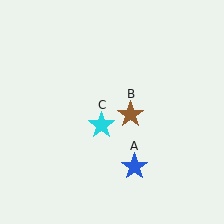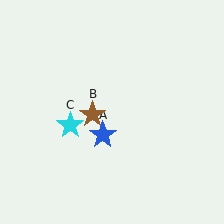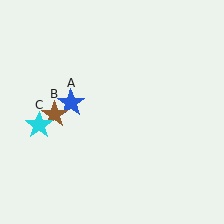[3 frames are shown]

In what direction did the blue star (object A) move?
The blue star (object A) moved up and to the left.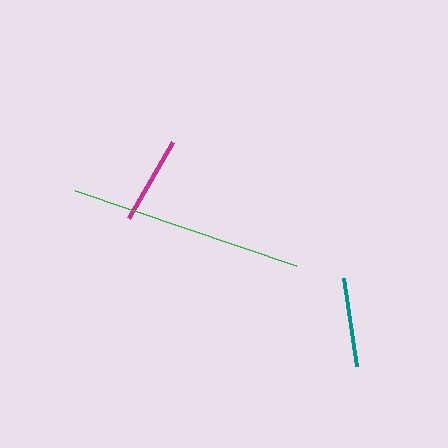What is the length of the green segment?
The green segment is approximately 233 pixels long.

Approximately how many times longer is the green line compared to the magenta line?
The green line is approximately 2.7 times the length of the magenta line.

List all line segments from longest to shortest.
From longest to shortest: green, teal, magenta.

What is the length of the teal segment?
The teal segment is approximately 88 pixels long.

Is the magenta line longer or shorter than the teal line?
The teal line is longer than the magenta line.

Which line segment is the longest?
The green line is the longest at approximately 233 pixels.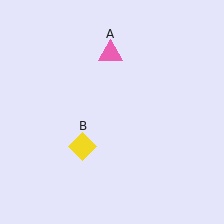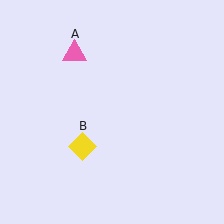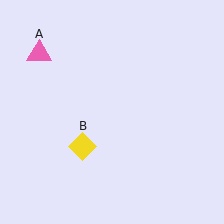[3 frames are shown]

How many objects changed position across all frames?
1 object changed position: pink triangle (object A).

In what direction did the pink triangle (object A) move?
The pink triangle (object A) moved left.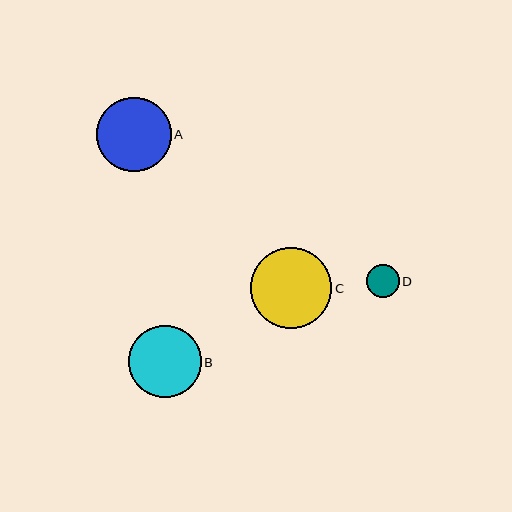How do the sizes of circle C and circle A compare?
Circle C and circle A are approximately the same size.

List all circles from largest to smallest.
From largest to smallest: C, A, B, D.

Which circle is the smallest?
Circle D is the smallest with a size of approximately 32 pixels.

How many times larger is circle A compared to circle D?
Circle A is approximately 2.3 times the size of circle D.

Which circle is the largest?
Circle C is the largest with a size of approximately 82 pixels.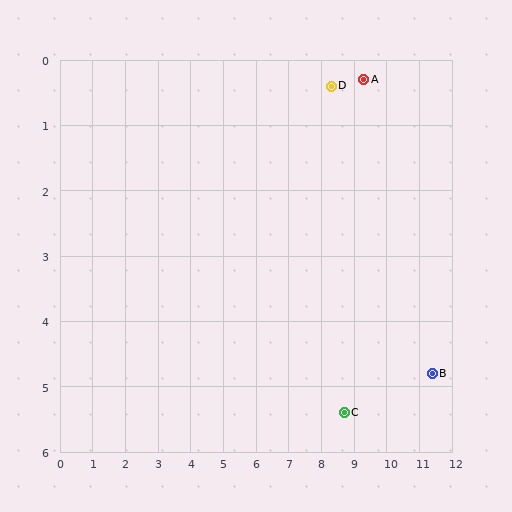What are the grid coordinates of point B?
Point B is at approximately (11.4, 4.8).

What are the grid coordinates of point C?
Point C is at approximately (8.7, 5.4).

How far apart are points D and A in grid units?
Points D and A are about 1.0 grid units apart.